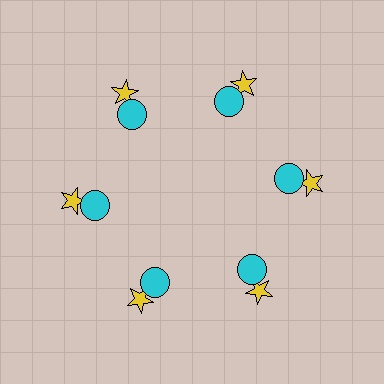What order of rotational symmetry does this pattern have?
This pattern has 6-fold rotational symmetry.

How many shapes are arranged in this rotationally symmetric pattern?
There are 12 shapes, arranged in 6 groups of 2.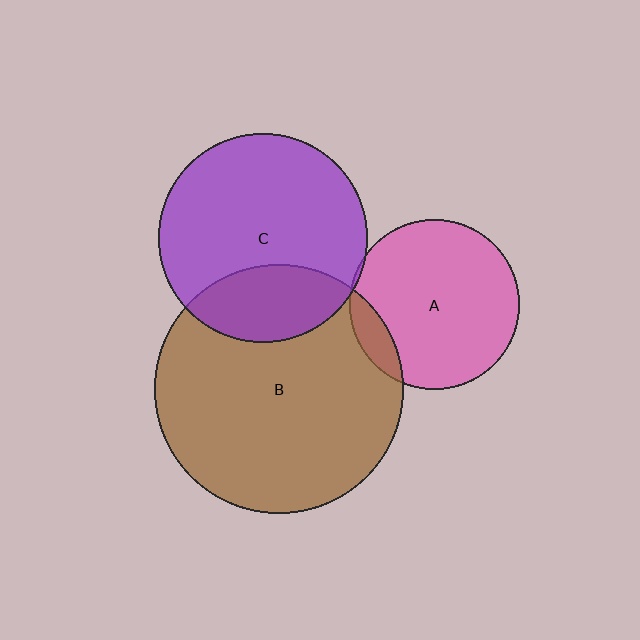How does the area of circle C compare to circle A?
Approximately 1.5 times.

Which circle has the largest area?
Circle B (brown).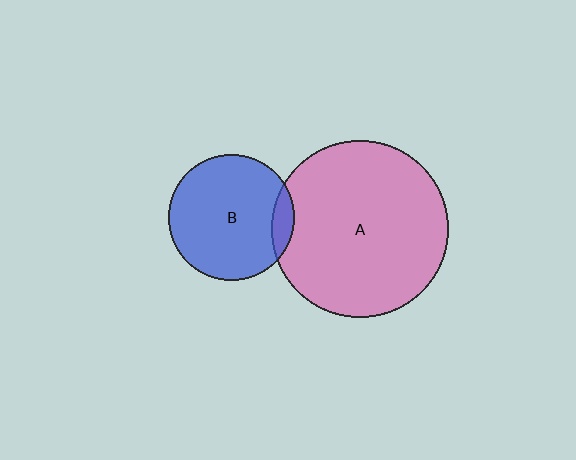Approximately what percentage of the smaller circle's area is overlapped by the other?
Approximately 10%.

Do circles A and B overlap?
Yes.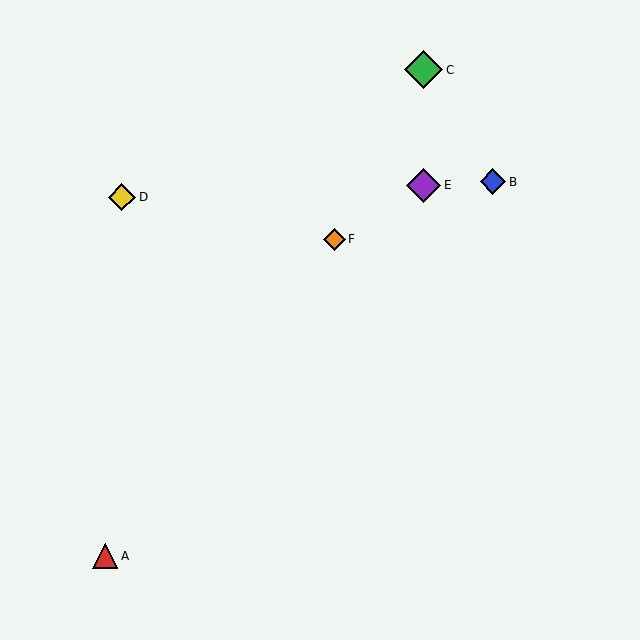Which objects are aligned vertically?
Objects C, E are aligned vertically.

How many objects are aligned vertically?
2 objects (C, E) are aligned vertically.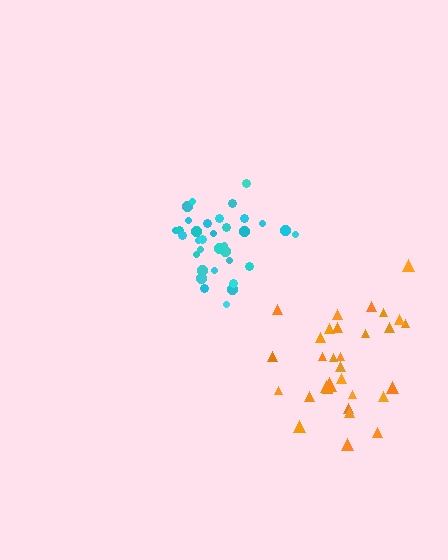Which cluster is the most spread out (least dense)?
Orange.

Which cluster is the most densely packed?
Cyan.